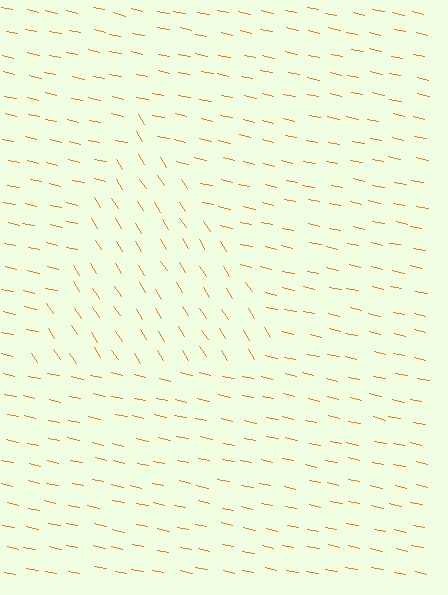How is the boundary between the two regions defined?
The boundary is defined purely by a change in line orientation (approximately 45 degrees difference). All lines are the same color and thickness.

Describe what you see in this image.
The image is filled with small orange line segments. A triangle region in the image has lines oriented differently from the surrounding lines, creating a visible texture boundary.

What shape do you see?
I see a triangle.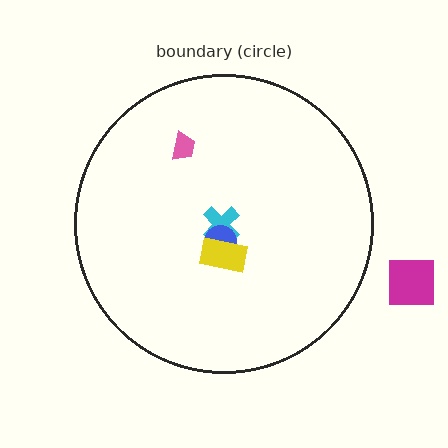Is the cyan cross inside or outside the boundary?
Inside.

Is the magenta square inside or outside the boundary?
Outside.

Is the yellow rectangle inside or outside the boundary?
Inside.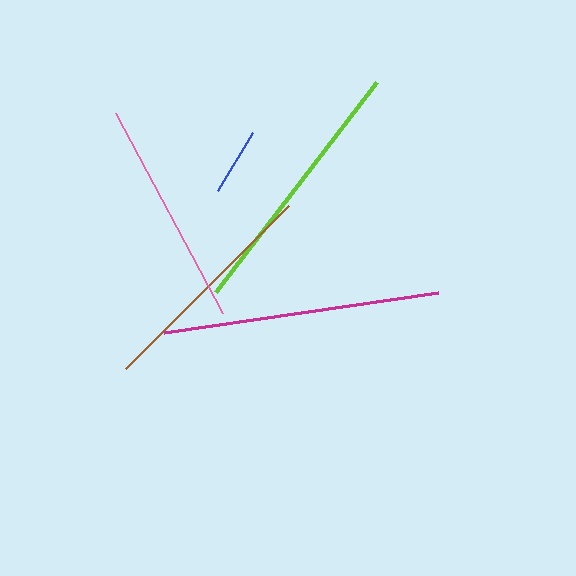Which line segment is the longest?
The magenta line is the longest at approximately 277 pixels.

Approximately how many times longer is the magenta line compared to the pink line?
The magenta line is approximately 1.2 times the length of the pink line.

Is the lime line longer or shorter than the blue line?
The lime line is longer than the blue line.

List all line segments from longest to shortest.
From longest to shortest: magenta, lime, brown, pink, blue.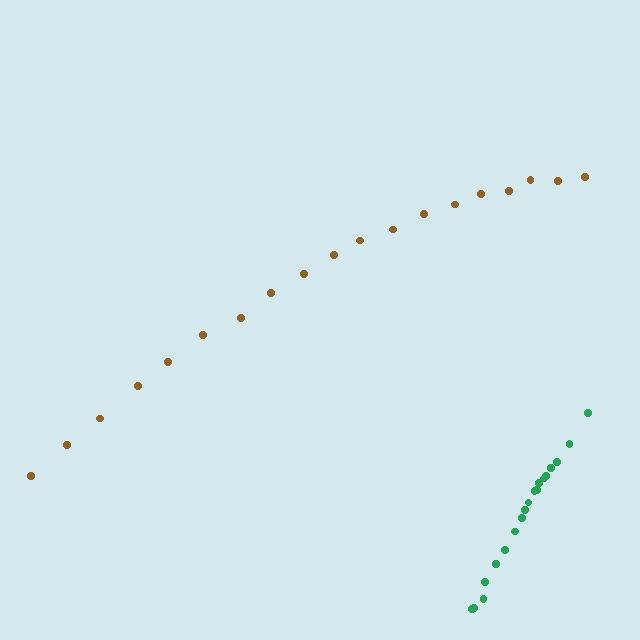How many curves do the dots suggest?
There are 2 distinct paths.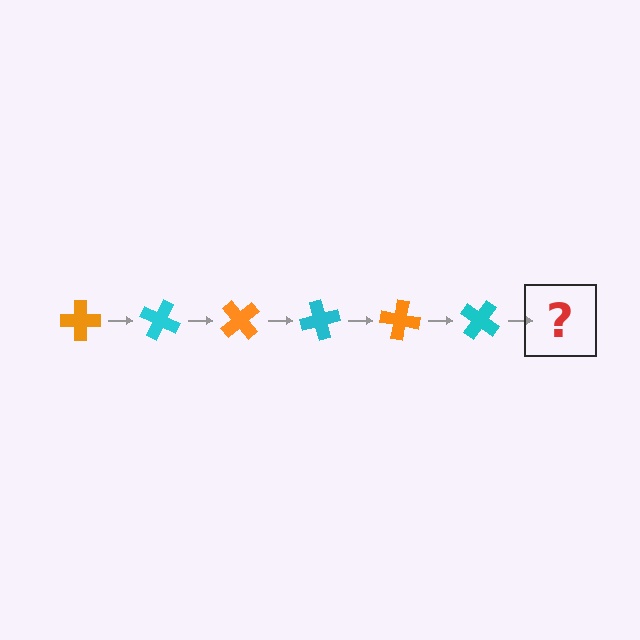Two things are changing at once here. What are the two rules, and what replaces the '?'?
The two rules are that it rotates 25 degrees each step and the color cycles through orange and cyan. The '?' should be an orange cross, rotated 150 degrees from the start.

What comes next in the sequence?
The next element should be an orange cross, rotated 150 degrees from the start.